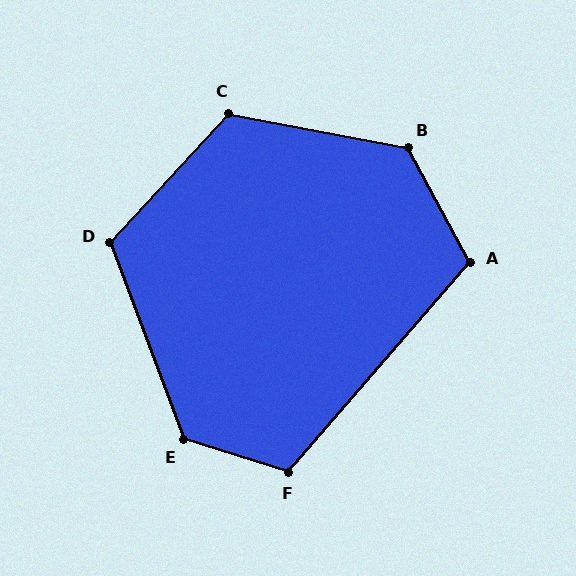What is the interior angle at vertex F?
Approximately 114 degrees (obtuse).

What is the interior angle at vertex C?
Approximately 122 degrees (obtuse).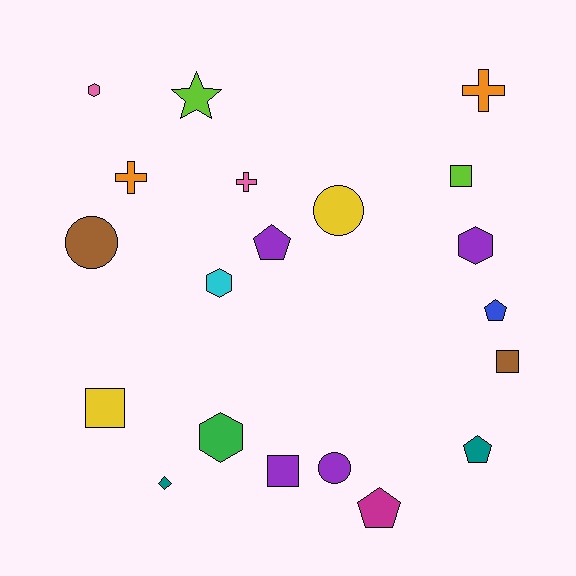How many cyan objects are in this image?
There is 1 cyan object.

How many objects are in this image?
There are 20 objects.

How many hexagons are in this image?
There are 4 hexagons.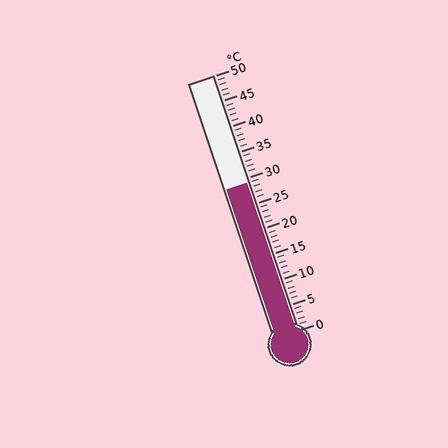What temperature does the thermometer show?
The thermometer shows approximately 29°C.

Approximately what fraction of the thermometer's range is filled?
The thermometer is filled to approximately 60% of its range.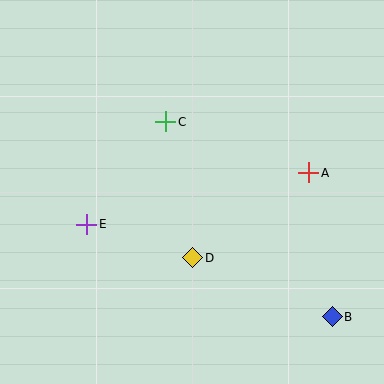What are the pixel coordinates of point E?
Point E is at (87, 224).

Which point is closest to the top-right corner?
Point A is closest to the top-right corner.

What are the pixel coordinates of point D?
Point D is at (193, 258).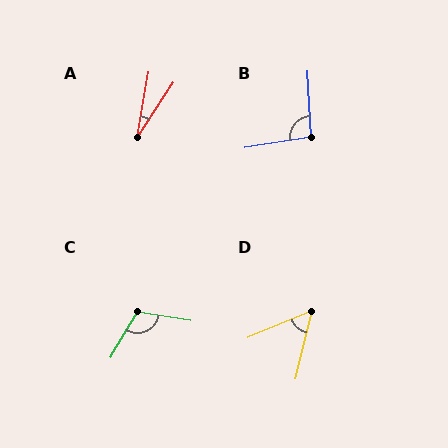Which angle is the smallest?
A, at approximately 24 degrees.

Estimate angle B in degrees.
Approximately 95 degrees.